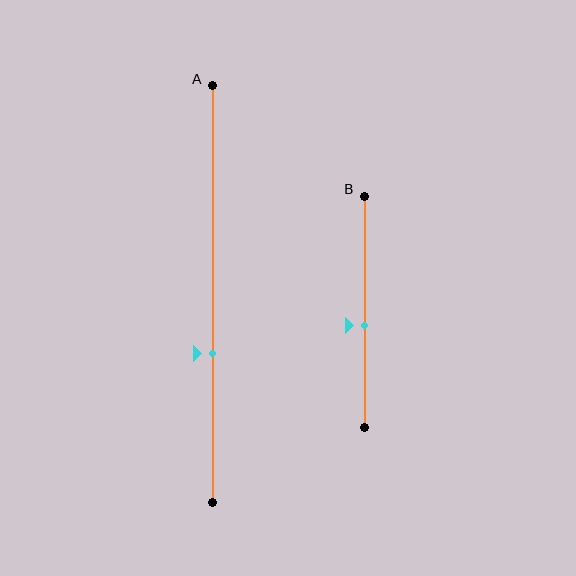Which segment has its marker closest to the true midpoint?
Segment B has its marker closest to the true midpoint.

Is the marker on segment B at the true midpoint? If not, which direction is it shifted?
No, the marker on segment B is shifted downward by about 6% of the segment length.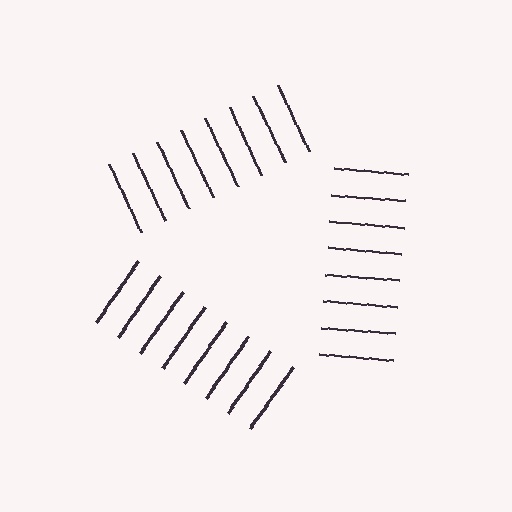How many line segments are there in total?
24 — 8 along each of the 3 edges.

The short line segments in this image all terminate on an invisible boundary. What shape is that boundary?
An illusory triangle — the line segments terminate on its edges but no continuous stroke is drawn.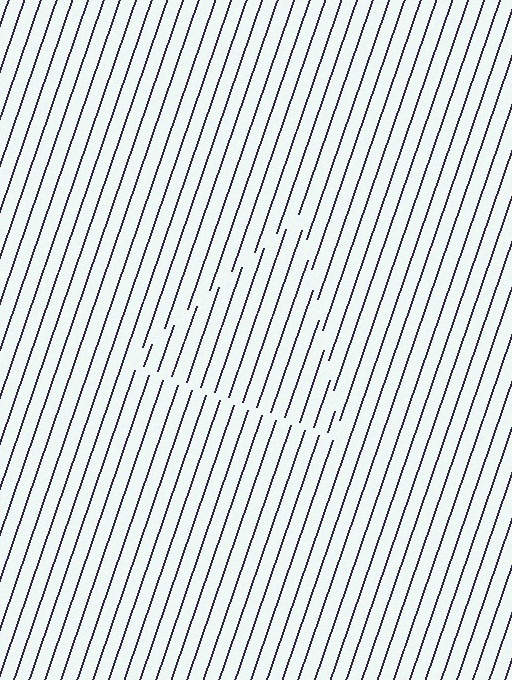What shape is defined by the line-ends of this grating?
An illusory triangle. The interior of the shape contains the same grating, shifted by half a period — the contour is defined by the phase discontinuity where line-ends from the inner and outer gratings abut.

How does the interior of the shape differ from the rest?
The interior of the shape contains the same grating, shifted by half a period — the contour is defined by the phase discontinuity where line-ends from the inner and outer gratings abut.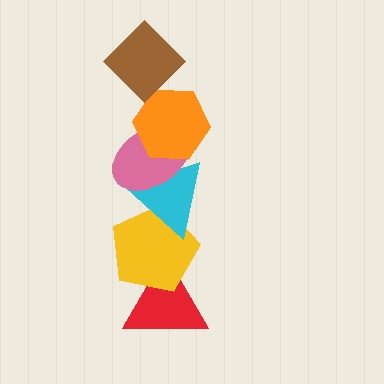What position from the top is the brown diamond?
The brown diamond is 1st from the top.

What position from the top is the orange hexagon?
The orange hexagon is 2nd from the top.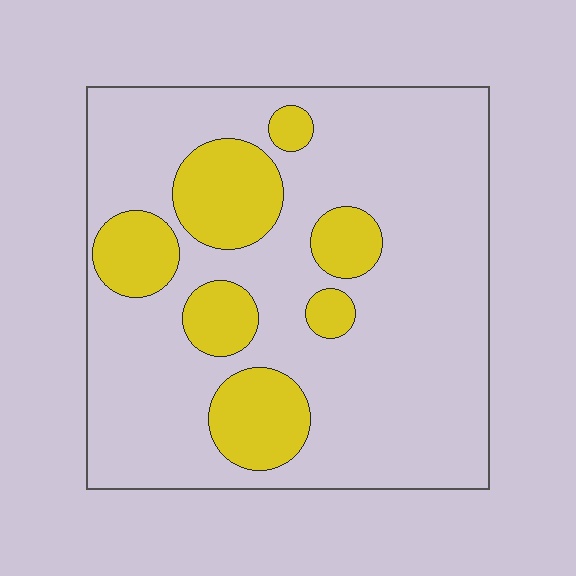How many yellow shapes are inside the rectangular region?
7.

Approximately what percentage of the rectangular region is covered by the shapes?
Approximately 25%.